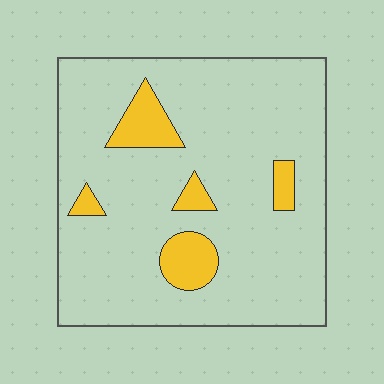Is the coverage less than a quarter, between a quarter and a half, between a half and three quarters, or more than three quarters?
Less than a quarter.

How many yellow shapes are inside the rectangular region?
5.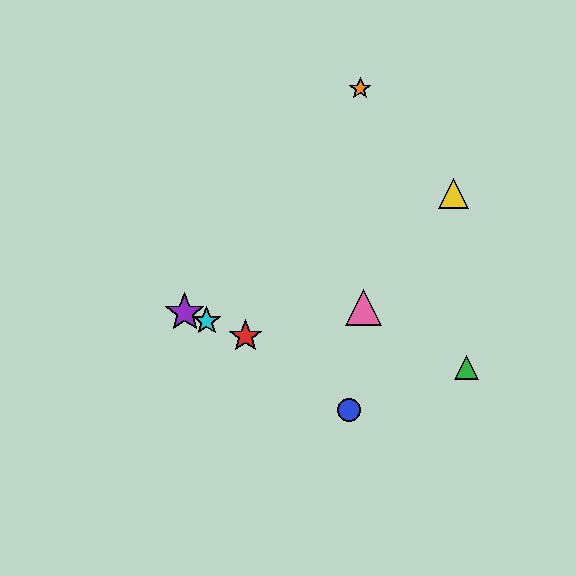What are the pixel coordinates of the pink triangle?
The pink triangle is at (364, 308).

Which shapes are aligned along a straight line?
The red star, the purple star, the cyan star are aligned along a straight line.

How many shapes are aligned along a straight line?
3 shapes (the red star, the purple star, the cyan star) are aligned along a straight line.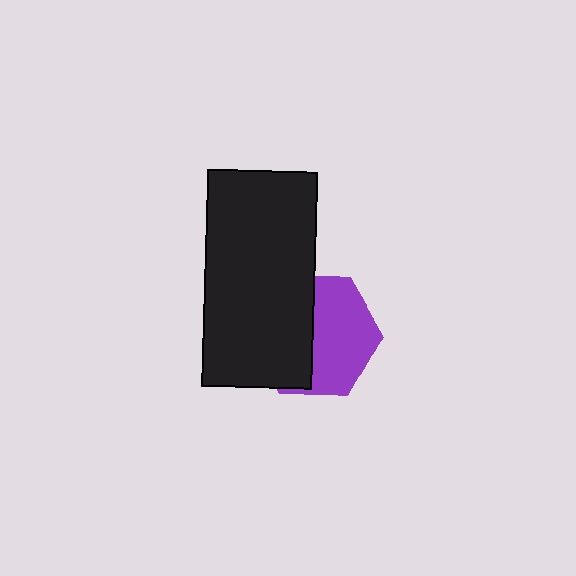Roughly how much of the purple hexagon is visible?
About half of it is visible (roughly 52%).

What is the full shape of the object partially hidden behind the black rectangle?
The partially hidden object is a purple hexagon.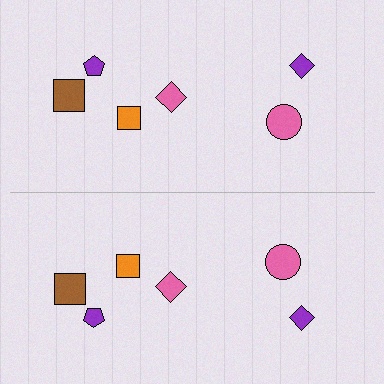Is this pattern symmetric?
Yes, this pattern has bilateral (reflection) symmetry.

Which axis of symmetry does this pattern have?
The pattern has a horizontal axis of symmetry running through the center of the image.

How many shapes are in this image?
There are 12 shapes in this image.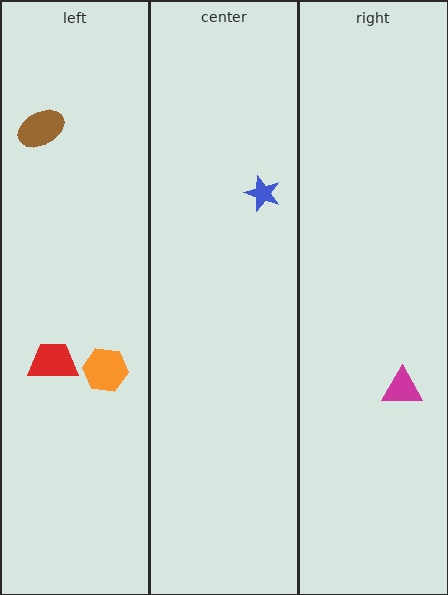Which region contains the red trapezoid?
The left region.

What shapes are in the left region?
The brown ellipse, the red trapezoid, the orange hexagon.